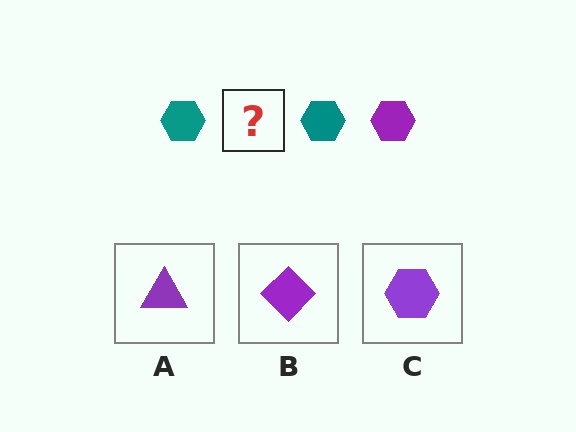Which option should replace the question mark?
Option C.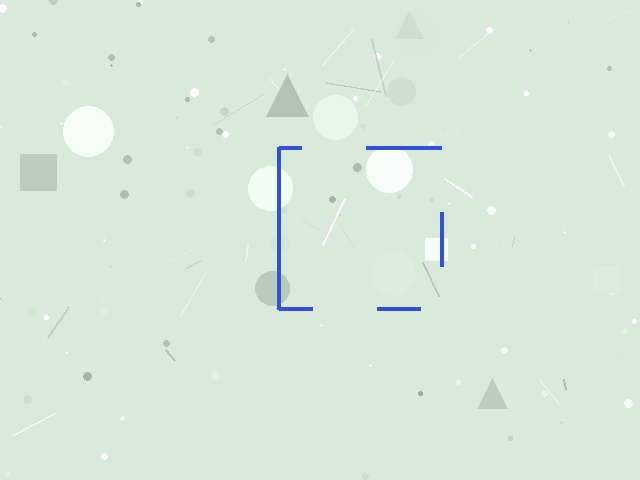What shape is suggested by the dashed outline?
The dashed outline suggests a square.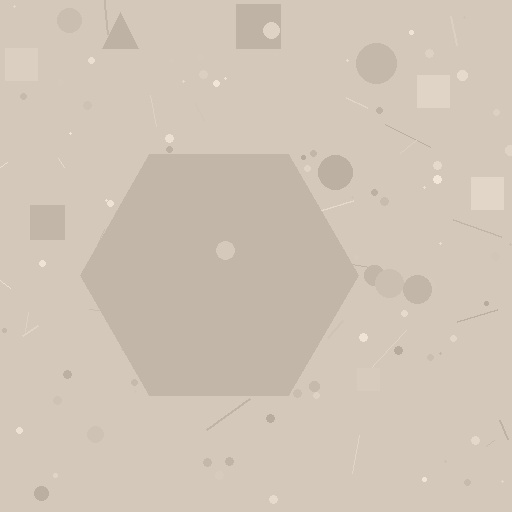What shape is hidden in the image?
A hexagon is hidden in the image.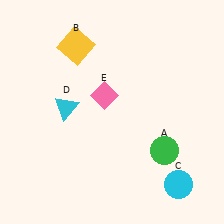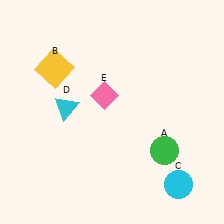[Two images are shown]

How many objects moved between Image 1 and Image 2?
1 object moved between the two images.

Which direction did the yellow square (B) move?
The yellow square (B) moved down.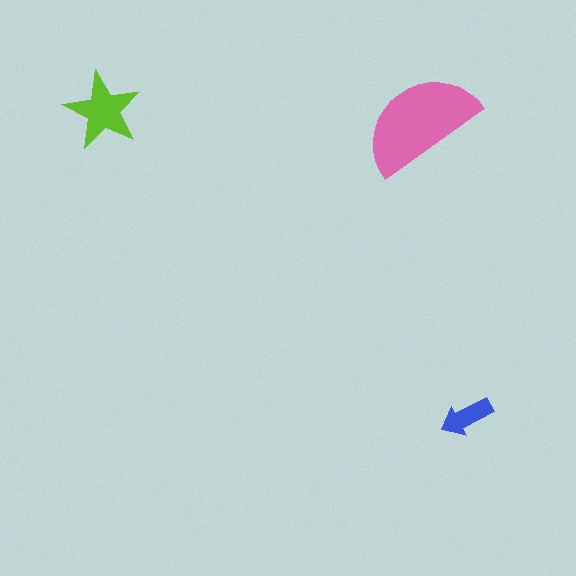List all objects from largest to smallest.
The pink semicircle, the lime star, the blue arrow.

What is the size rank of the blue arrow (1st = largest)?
3rd.